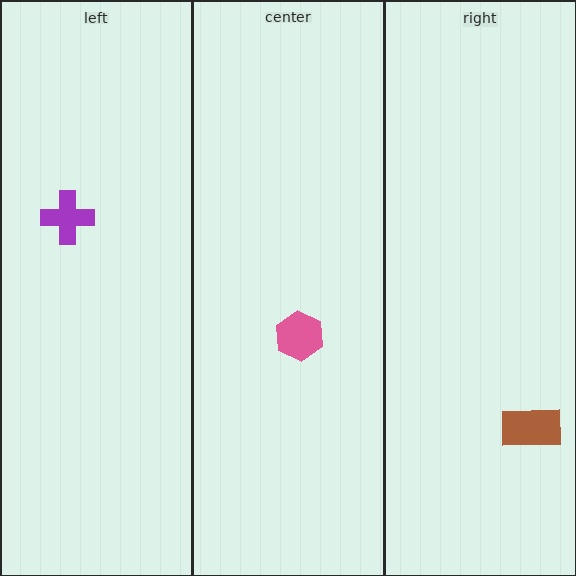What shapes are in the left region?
The purple cross.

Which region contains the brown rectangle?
The right region.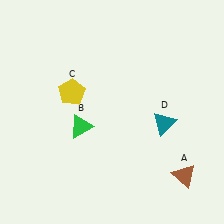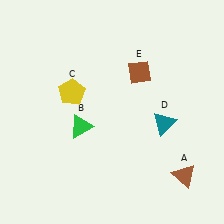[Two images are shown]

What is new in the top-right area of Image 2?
A brown diamond (E) was added in the top-right area of Image 2.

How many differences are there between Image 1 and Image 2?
There is 1 difference between the two images.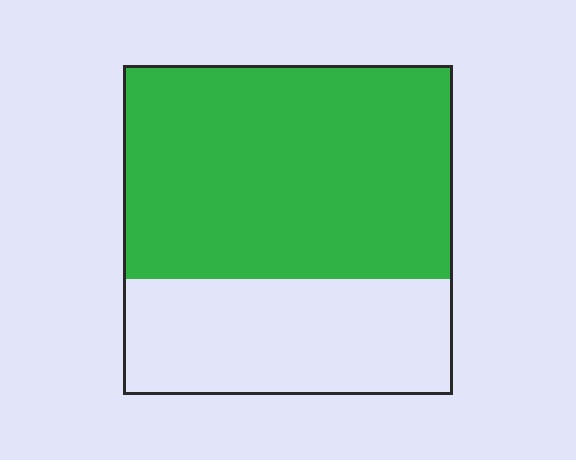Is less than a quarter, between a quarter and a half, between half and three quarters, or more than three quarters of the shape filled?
Between half and three quarters.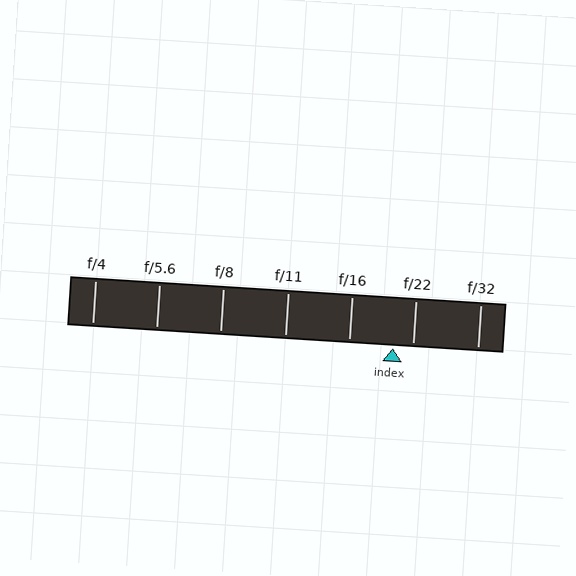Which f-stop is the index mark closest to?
The index mark is closest to f/22.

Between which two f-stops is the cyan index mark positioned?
The index mark is between f/16 and f/22.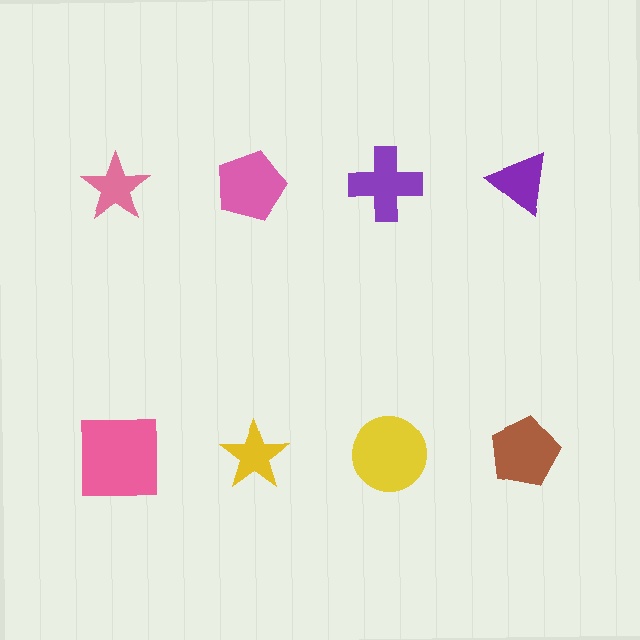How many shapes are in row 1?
4 shapes.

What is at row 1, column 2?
A pink pentagon.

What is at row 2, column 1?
A pink square.